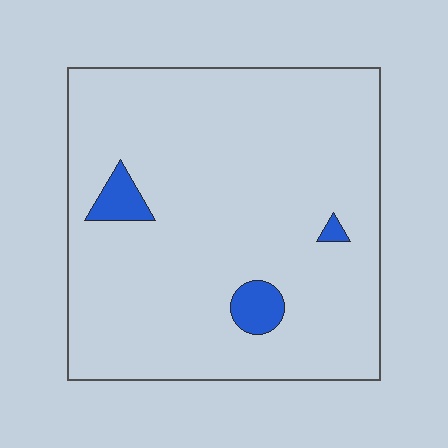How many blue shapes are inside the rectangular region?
3.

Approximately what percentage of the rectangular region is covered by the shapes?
Approximately 5%.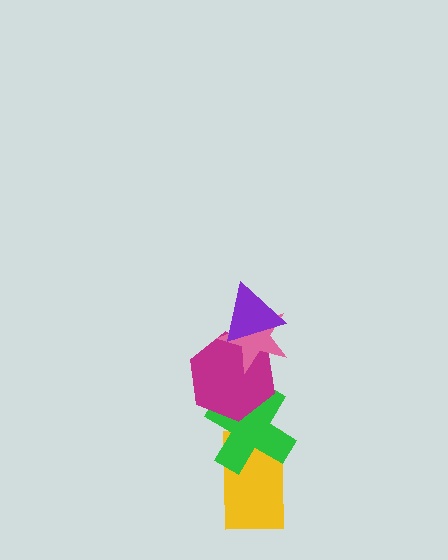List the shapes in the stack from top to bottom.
From top to bottom: the purple triangle, the pink star, the magenta hexagon, the green cross, the yellow rectangle.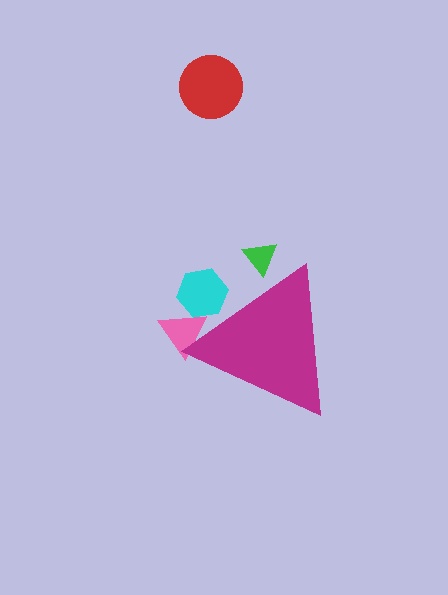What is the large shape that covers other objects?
A magenta triangle.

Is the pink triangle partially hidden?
Yes, the pink triangle is partially hidden behind the magenta triangle.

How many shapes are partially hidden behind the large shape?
3 shapes are partially hidden.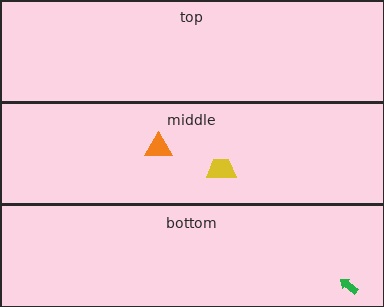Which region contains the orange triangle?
The middle region.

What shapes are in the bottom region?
The green arrow.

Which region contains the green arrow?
The bottom region.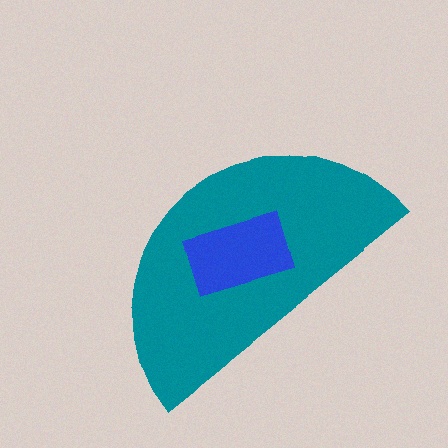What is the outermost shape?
The teal semicircle.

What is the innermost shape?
The blue rectangle.